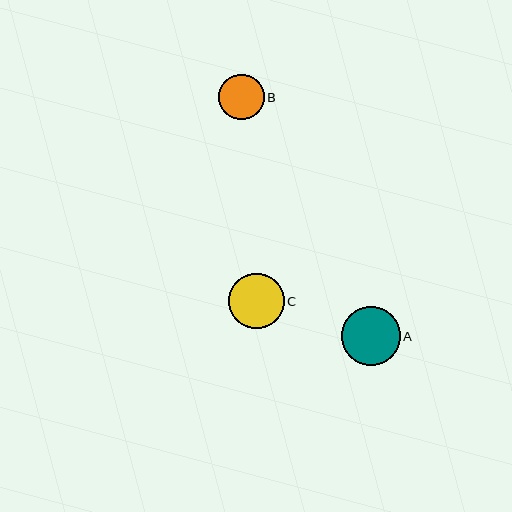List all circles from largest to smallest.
From largest to smallest: A, C, B.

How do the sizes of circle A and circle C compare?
Circle A and circle C are approximately the same size.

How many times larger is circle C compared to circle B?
Circle C is approximately 1.2 times the size of circle B.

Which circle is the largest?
Circle A is the largest with a size of approximately 59 pixels.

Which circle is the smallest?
Circle B is the smallest with a size of approximately 46 pixels.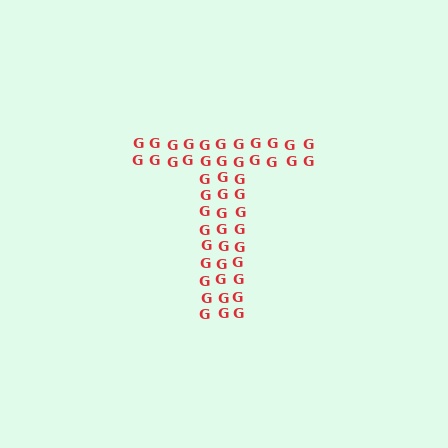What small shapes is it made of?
It is made of small letter G's.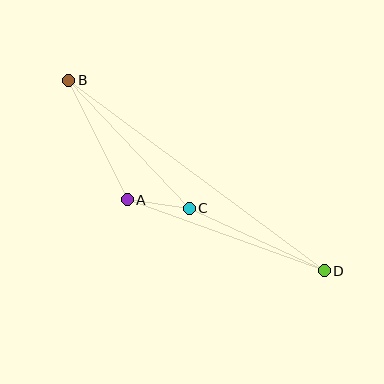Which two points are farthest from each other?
Points B and D are farthest from each other.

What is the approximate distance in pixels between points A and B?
The distance between A and B is approximately 133 pixels.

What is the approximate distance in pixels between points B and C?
The distance between B and C is approximately 176 pixels.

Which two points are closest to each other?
Points A and C are closest to each other.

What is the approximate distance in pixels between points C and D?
The distance between C and D is approximately 149 pixels.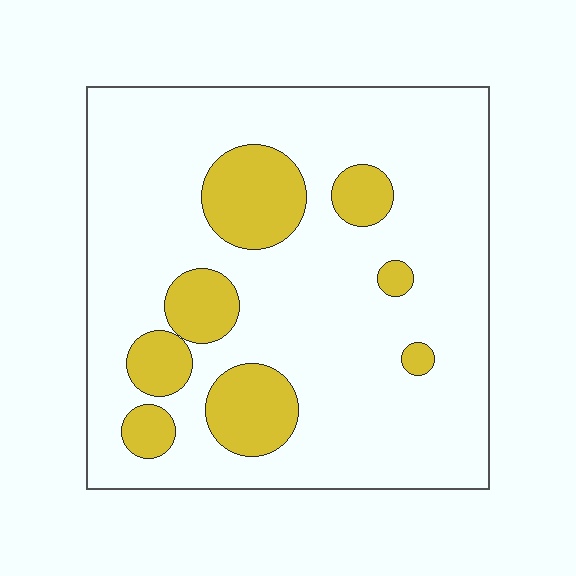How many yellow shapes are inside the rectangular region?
8.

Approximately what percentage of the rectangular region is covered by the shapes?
Approximately 20%.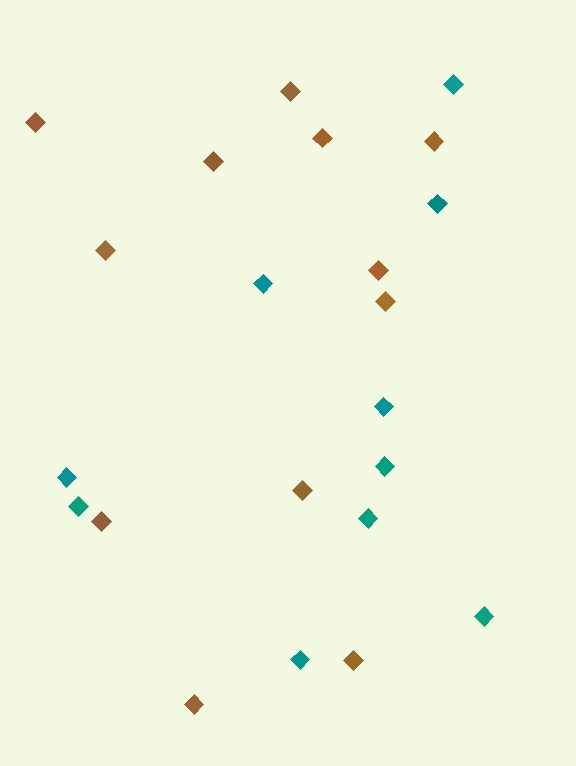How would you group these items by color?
There are 2 groups: one group of brown diamonds (12) and one group of teal diamonds (10).